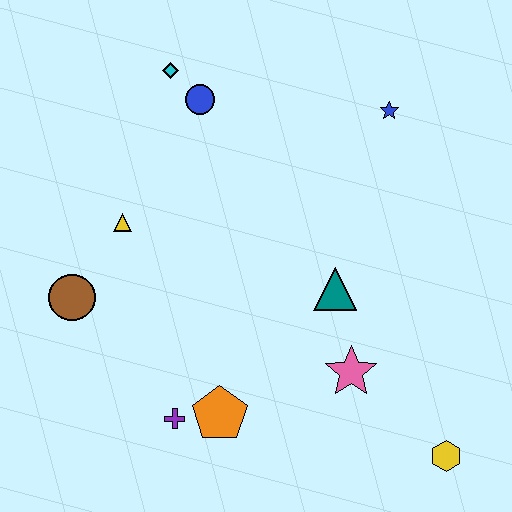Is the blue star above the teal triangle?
Yes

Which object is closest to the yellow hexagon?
The pink star is closest to the yellow hexagon.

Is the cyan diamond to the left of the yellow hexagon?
Yes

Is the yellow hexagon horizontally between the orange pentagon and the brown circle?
No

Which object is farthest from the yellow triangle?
The yellow hexagon is farthest from the yellow triangle.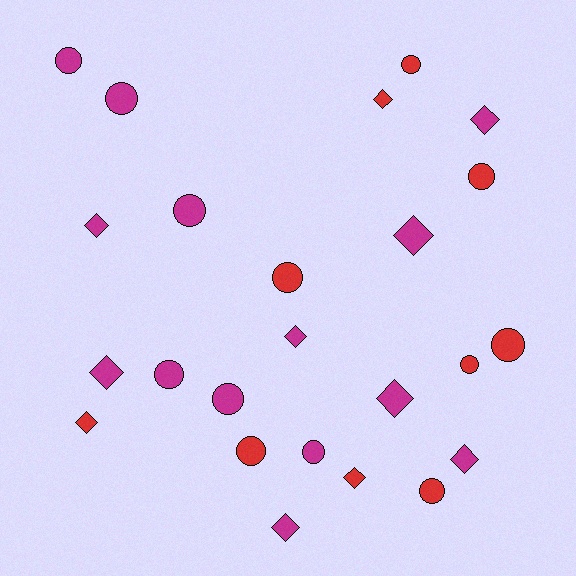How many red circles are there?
There are 7 red circles.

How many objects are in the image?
There are 24 objects.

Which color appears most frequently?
Magenta, with 14 objects.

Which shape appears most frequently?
Circle, with 13 objects.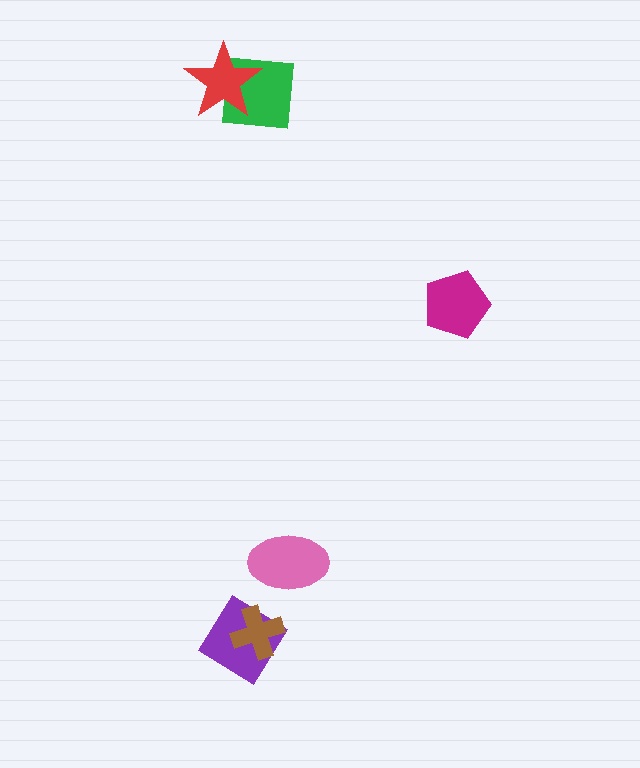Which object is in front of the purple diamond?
The brown cross is in front of the purple diamond.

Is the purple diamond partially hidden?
Yes, it is partially covered by another shape.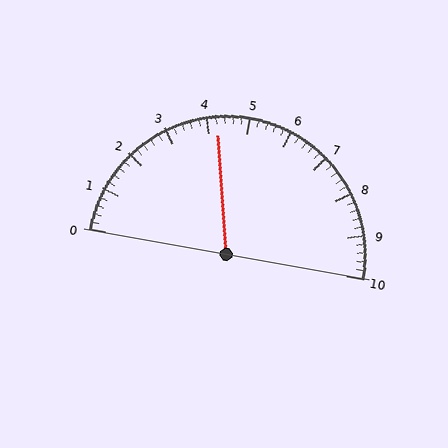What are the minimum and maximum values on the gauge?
The gauge ranges from 0 to 10.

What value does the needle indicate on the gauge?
The needle indicates approximately 4.2.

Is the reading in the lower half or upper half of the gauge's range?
The reading is in the lower half of the range (0 to 10).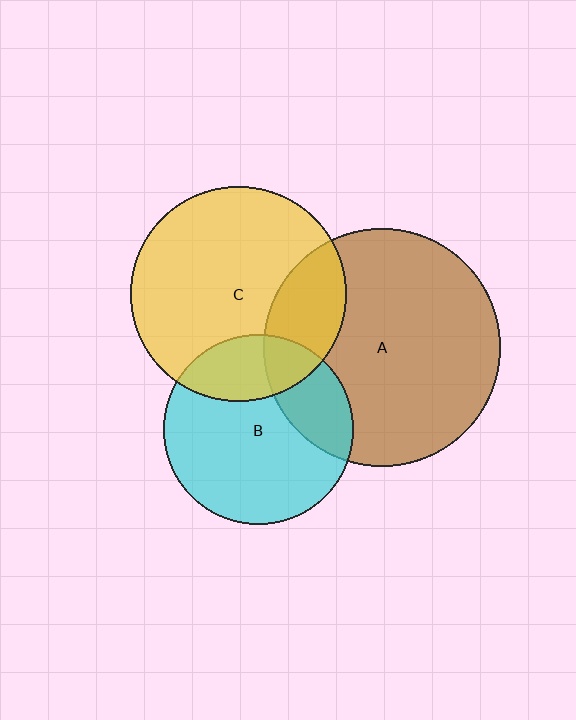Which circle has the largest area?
Circle A (brown).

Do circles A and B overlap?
Yes.